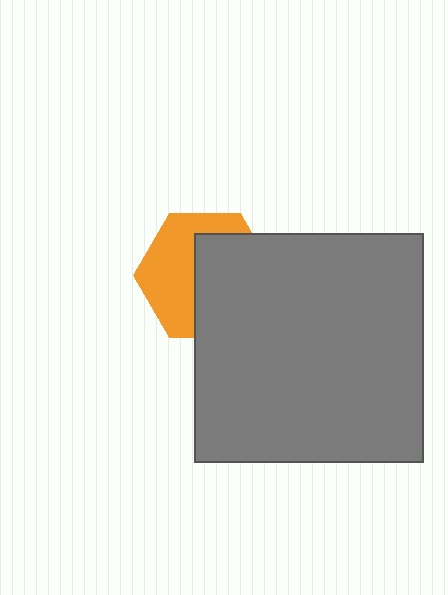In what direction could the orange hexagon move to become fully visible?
The orange hexagon could move left. That would shift it out from behind the gray square entirely.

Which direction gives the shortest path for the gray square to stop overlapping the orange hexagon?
Moving right gives the shortest separation.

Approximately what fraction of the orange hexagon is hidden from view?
Roughly 53% of the orange hexagon is hidden behind the gray square.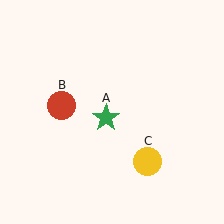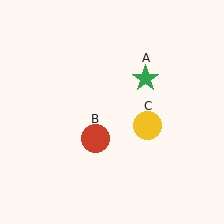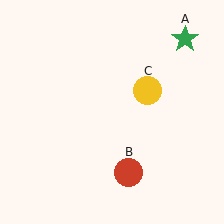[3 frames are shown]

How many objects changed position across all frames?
3 objects changed position: green star (object A), red circle (object B), yellow circle (object C).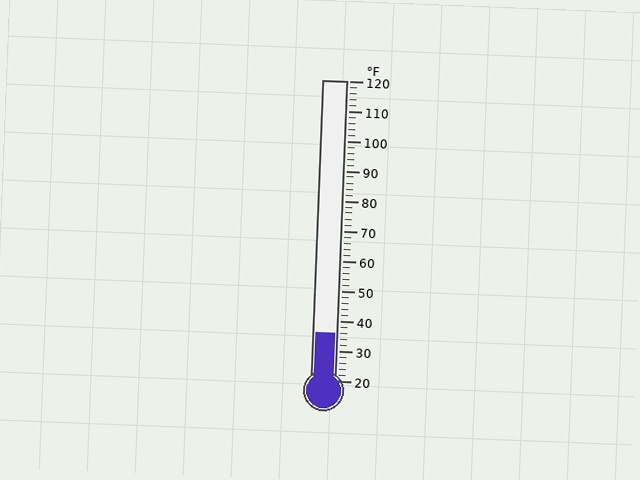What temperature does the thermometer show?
The thermometer shows approximately 36°F.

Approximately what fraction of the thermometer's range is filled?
The thermometer is filled to approximately 15% of its range.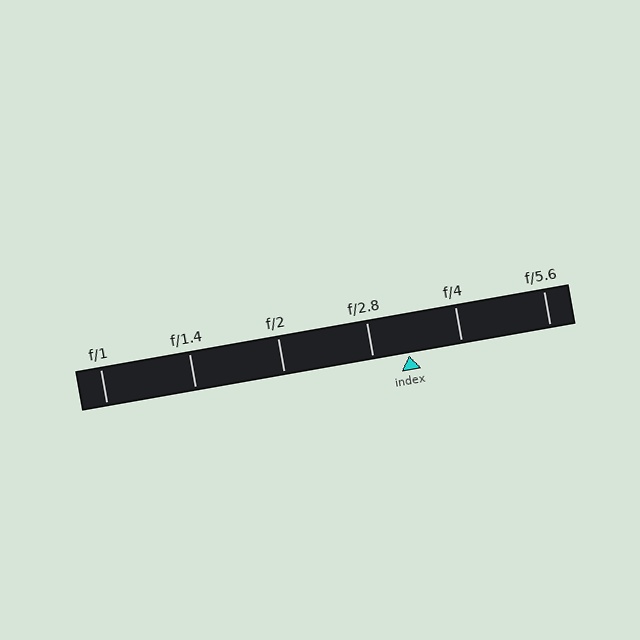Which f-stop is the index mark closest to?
The index mark is closest to f/2.8.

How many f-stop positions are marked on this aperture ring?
There are 6 f-stop positions marked.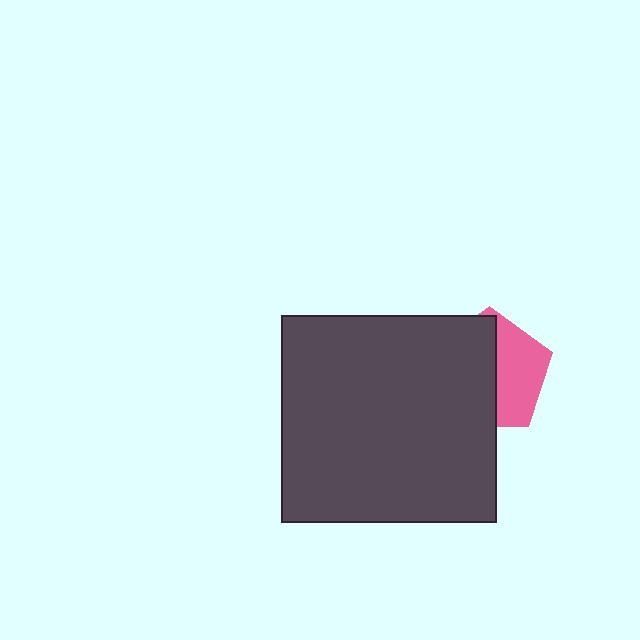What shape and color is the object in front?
The object in front is a dark gray rectangle.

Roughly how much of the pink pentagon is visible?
A small part of it is visible (roughly 42%).